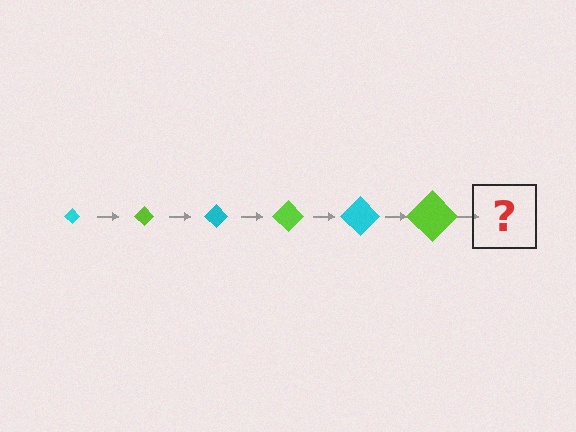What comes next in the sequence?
The next element should be a cyan diamond, larger than the previous one.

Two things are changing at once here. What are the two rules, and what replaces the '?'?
The two rules are that the diamond grows larger each step and the color cycles through cyan and lime. The '?' should be a cyan diamond, larger than the previous one.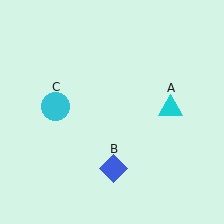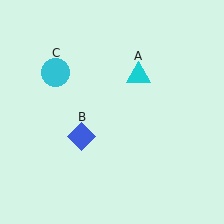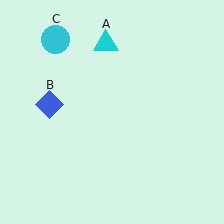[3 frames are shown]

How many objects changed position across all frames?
3 objects changed position: cyan triangle (object A), blue diamond (object B), cyan circle (object C).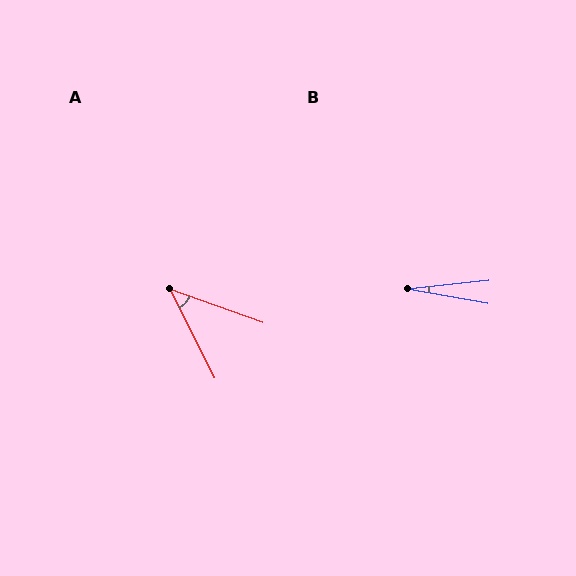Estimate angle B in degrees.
Approximately 16 degrees.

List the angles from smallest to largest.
B (16°), A (44°).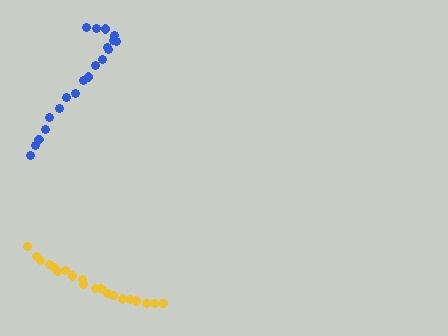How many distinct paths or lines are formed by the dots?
There are 2 distinct paths.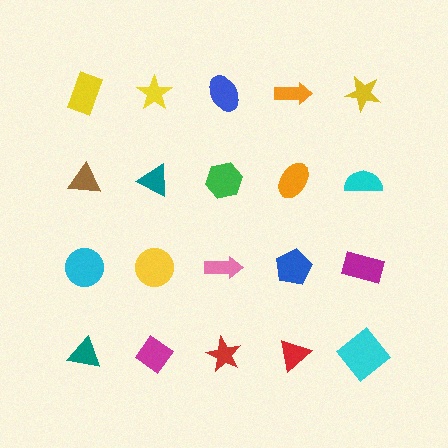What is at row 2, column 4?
An orange ellipse.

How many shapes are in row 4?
5 shapes.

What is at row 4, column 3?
A red star.